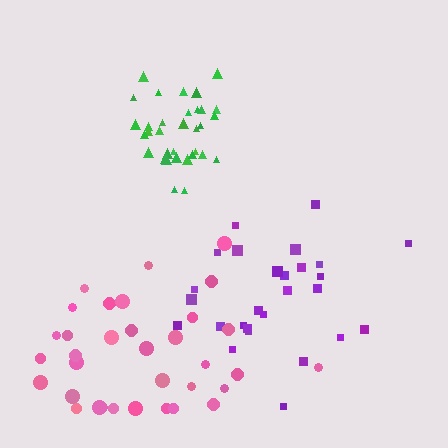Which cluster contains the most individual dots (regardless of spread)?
Pink (34).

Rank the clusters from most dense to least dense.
green, purple, pink.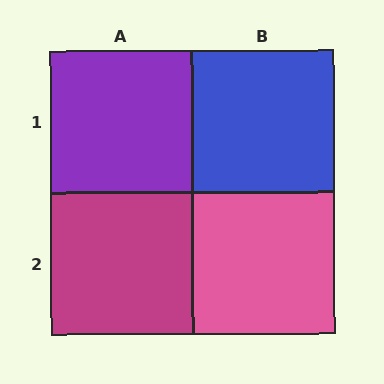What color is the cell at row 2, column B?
Pink.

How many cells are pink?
1 cell is pink.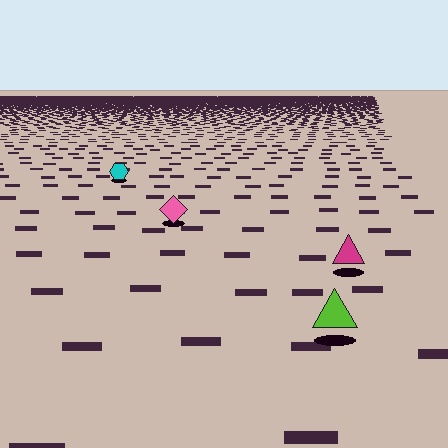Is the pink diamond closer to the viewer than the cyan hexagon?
Yes. The pink diamond is closer — you can tell from the texture gradient: the ground texture is coarser near it.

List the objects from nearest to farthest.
From nearest to farthest: the lime triangle, the magenta triangle, the pink diamond, the cyan hexagon.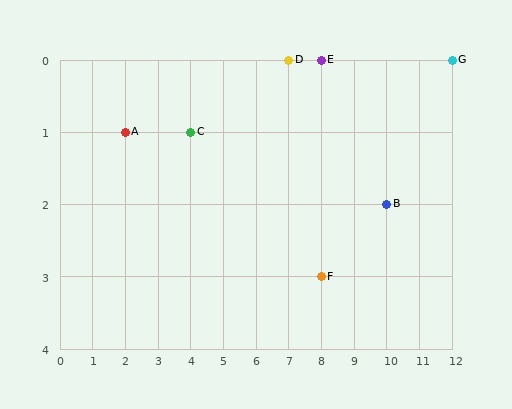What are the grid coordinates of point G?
Point G is at grid coordinates (12, 0).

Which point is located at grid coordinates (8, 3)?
Point F is at (8, 3).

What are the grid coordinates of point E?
Point E is at grid coordinates (8, 0).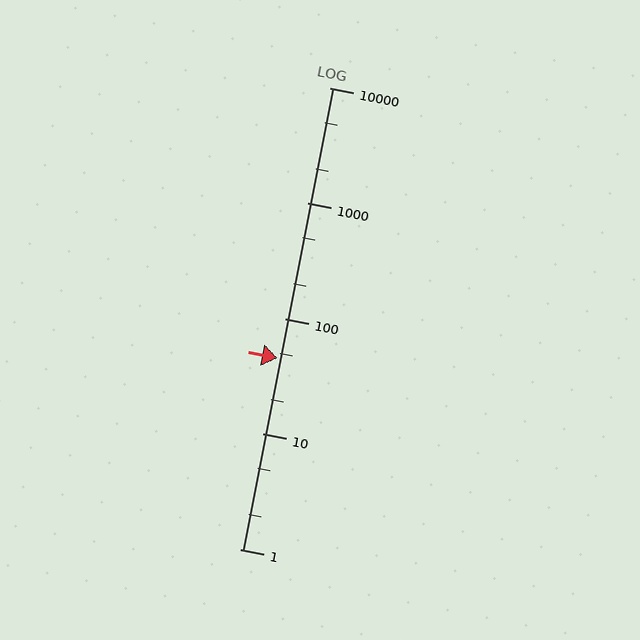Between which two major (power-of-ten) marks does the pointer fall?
The pointer is between 10 and 100.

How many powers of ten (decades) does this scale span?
The scale spans 4 decades, from 1 to 10000.